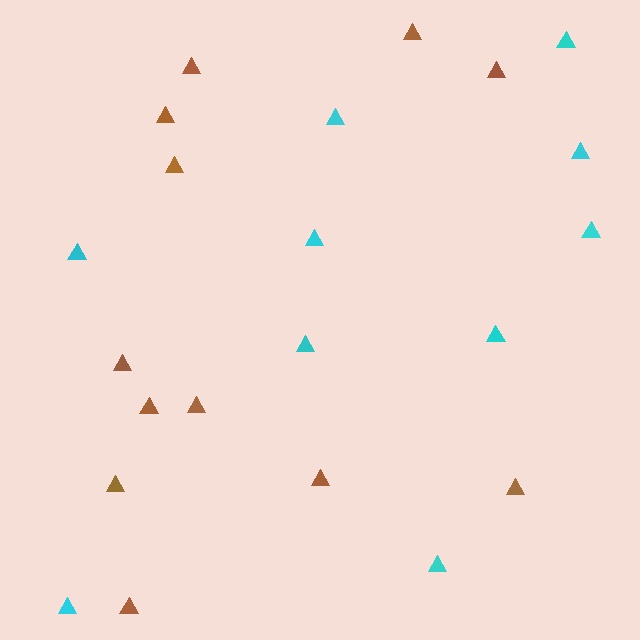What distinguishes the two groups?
There are 2 groups: one group of brown triangles (12) and one group of cyan triangles (10).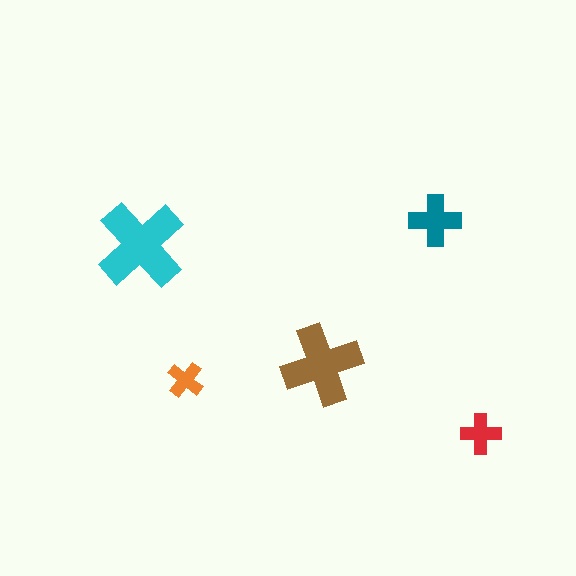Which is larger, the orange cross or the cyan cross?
The cyan one.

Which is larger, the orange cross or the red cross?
The red one.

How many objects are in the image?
There are 5 objects in the image.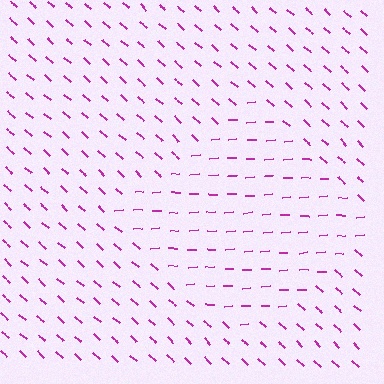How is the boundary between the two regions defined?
The boundary is defined purely by a change in line orientation (approximately 45 degrees difference). All lines are the same color and thickness.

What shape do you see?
I see a diamond.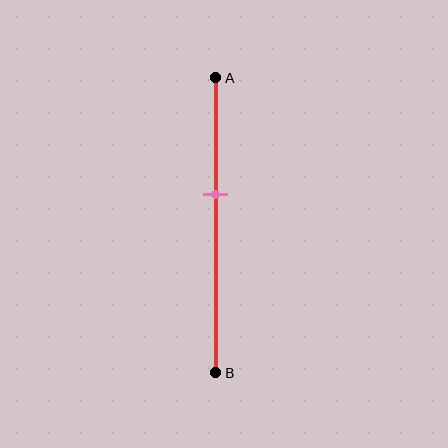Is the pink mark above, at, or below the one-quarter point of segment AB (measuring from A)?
The pink mark is below the one-quarter point of segment AB.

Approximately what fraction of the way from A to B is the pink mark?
The pink mark is approximately 40% of the way from A to B.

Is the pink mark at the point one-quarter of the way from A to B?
No, the mark is at about 40% from A, not at the 25% one-quarter point.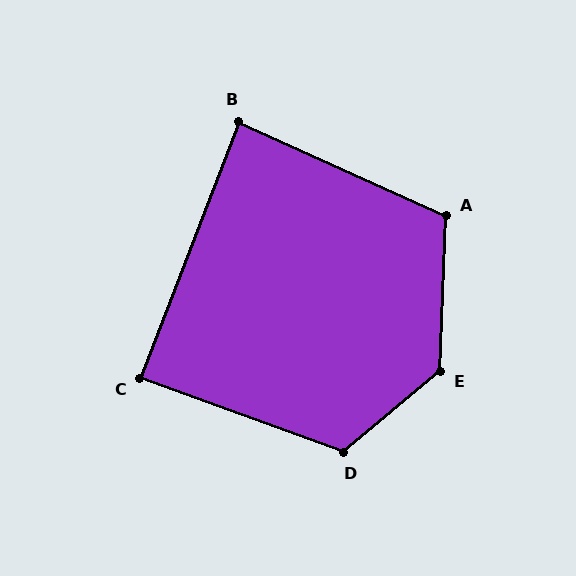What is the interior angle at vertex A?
Approximately 112 degrees (obtuse).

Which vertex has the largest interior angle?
E, at approximately 132 degrees.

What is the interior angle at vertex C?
Approximately 89 degrees (approximately right).